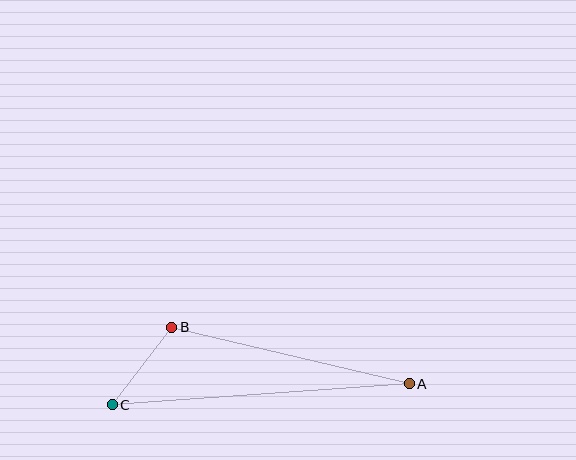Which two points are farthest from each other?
Points A and C are farthest from each other.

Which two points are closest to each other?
Points B and C are closest to each other.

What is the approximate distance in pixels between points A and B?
The distance between A and B is approximately 244 pixels.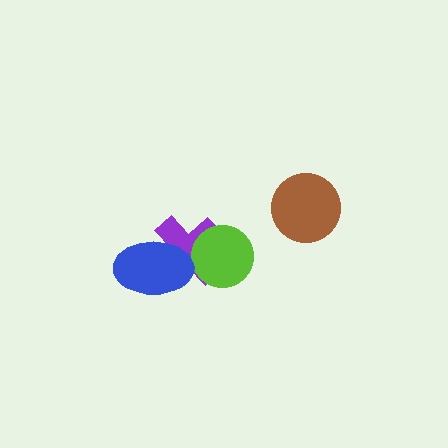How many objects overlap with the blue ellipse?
1 object overlaps with the blue ellipse.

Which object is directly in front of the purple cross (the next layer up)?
The lime circle is directly in front of the purple cross.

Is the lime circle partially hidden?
No, no other shape covers it.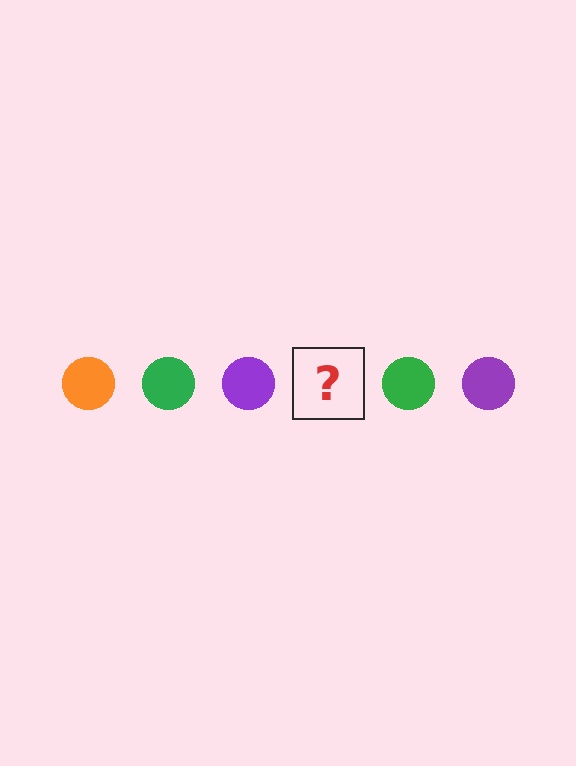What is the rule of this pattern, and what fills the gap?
The rule is that the pattern cycles through orange, green, purple circles. The gap should be filled with an orange circle.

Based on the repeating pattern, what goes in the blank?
The blank should be an orange circle.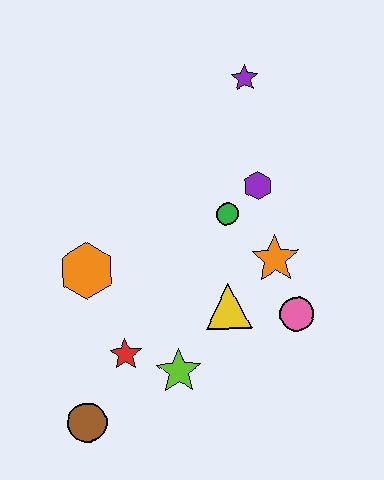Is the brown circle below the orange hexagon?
Yes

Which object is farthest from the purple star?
The brown circle is farthest from the purple star.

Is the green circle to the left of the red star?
No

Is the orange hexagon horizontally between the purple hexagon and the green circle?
No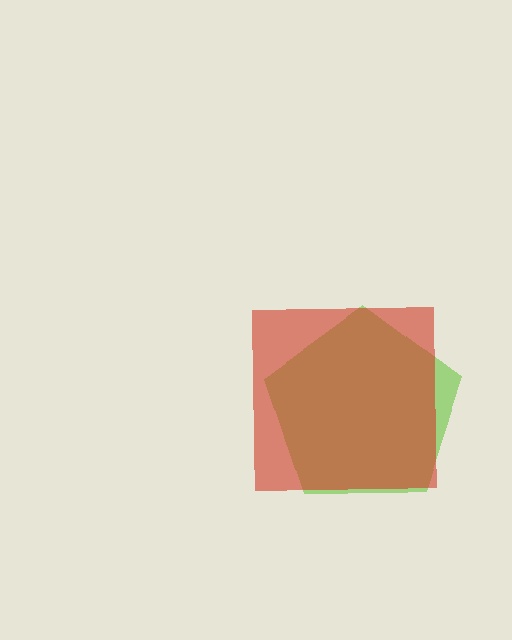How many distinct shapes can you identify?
There are 2 distinct shapes: a lime pentagon, a red square.